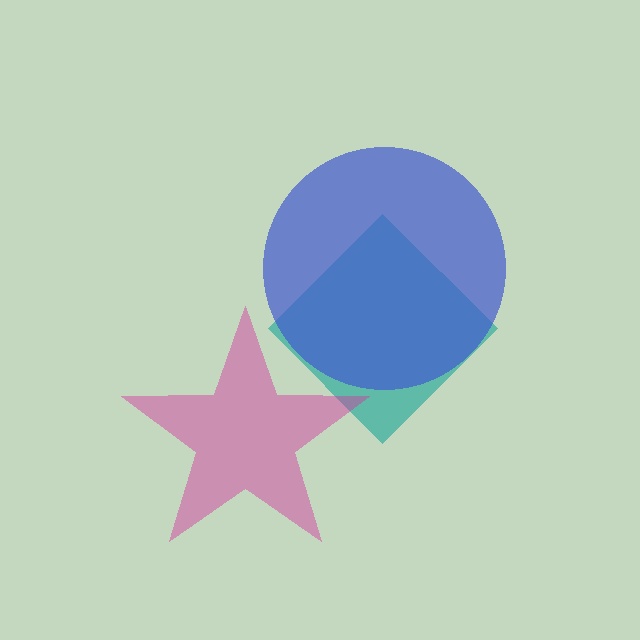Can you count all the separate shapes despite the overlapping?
Yes, there are 3 separate shapes.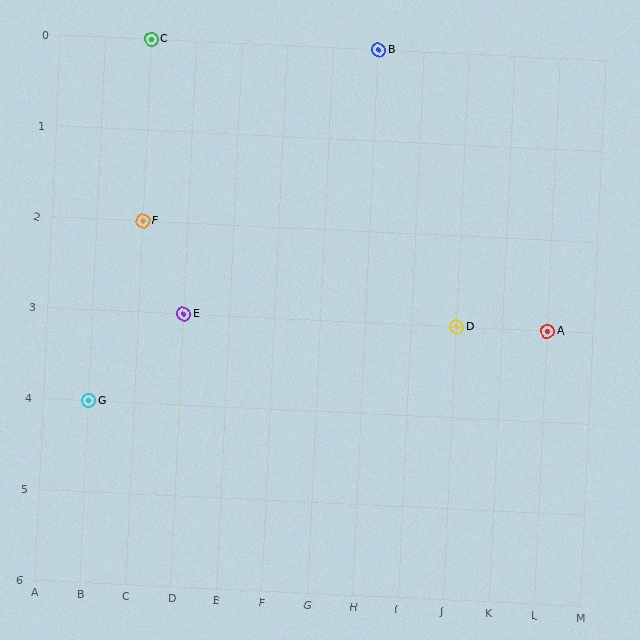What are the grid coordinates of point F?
Point F is at grid coordinates (C, 2).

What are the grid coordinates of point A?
Point A is at grid coordinates (L, 3).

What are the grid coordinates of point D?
Point D is at grid coordinates (J, 3).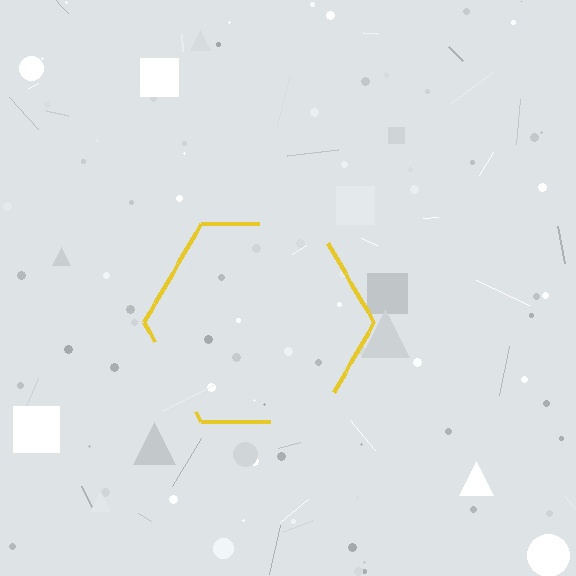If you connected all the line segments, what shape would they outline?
They would outline a hexagon.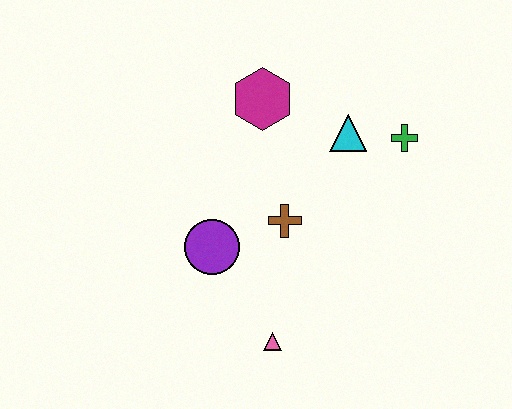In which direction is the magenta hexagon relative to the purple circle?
The magenta hexagon is above the purple circle.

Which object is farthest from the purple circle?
The green cross is farthest from the purple circle.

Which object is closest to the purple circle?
The brown cross is closest to the purple circle.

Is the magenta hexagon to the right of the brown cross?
No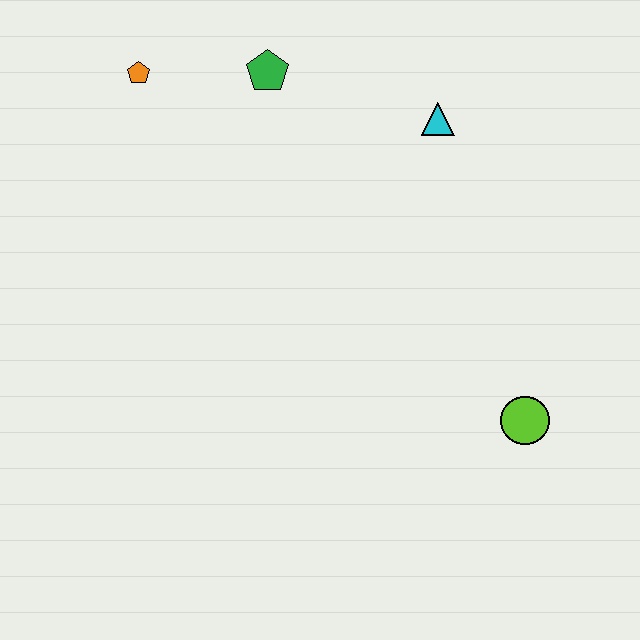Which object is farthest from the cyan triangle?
The lime circle is farthest from the cyan triangle.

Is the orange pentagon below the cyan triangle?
No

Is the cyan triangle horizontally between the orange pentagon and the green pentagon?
No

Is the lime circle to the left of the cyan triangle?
No